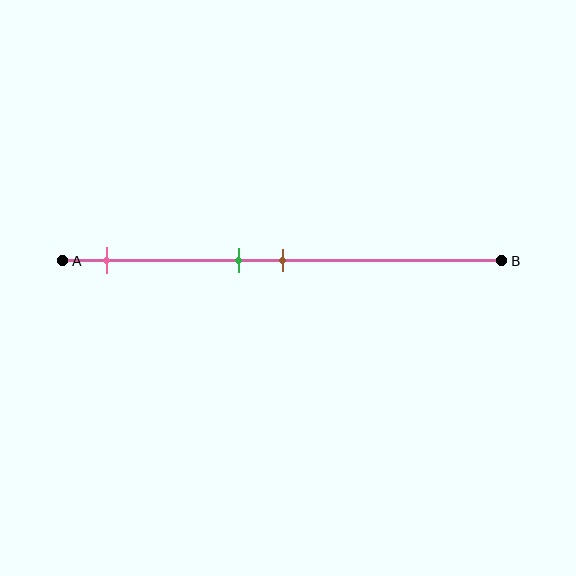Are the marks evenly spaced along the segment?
No, the marks are not evenly spaced.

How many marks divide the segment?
There are 3 marks dividing the segment.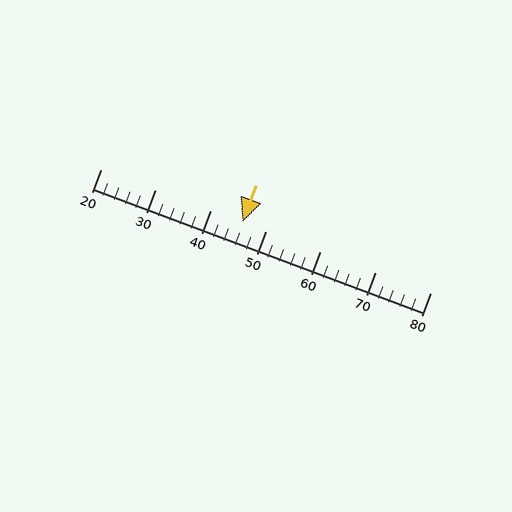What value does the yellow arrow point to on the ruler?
The yellow arrow points to approximately 46.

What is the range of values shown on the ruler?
The ruler shows values from 20 to 80.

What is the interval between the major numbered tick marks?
The major tick marks are spaced 10 units apart.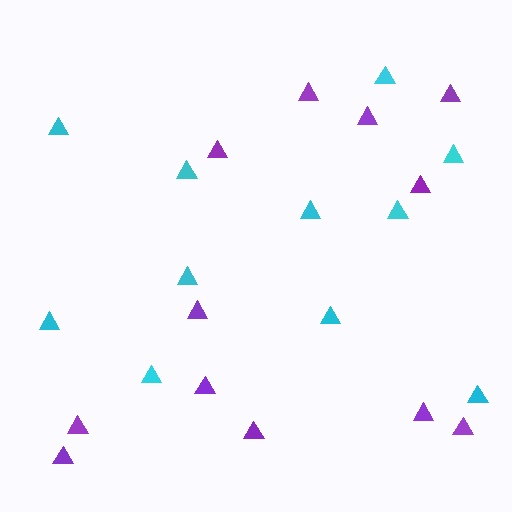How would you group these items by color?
There are 2 groups: one group of purple triangles (12) and one group of cyan triangles (11).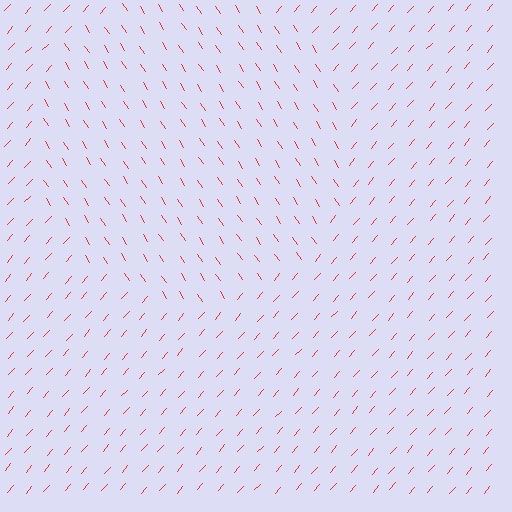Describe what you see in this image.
The image is filled with small red line segments. A circle region in the image has lines oriented differently from the surrounding lines, creating a visible texture boundary.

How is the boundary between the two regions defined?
The boundary is defined purely by a change in line orientation (approximately 75 degrees difference). All lines are the same color and thickness.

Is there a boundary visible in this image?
Yes, there is a texture boundary formed by a change in line orientation.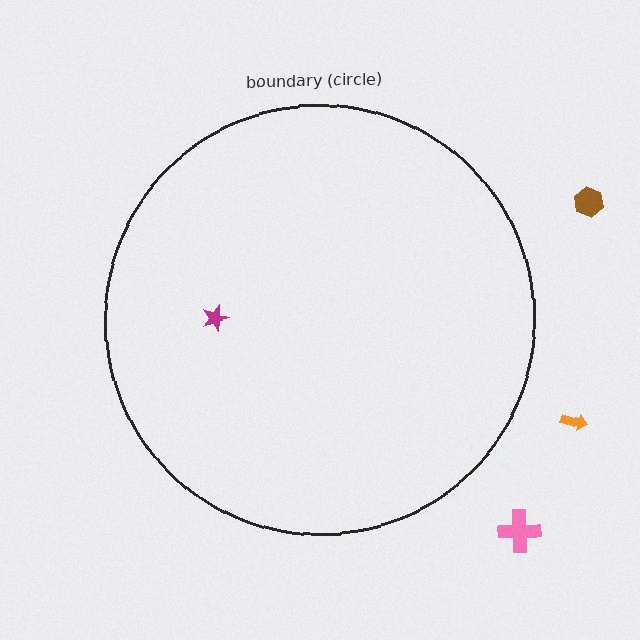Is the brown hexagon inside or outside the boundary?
Outside.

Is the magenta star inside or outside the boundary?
Inside.